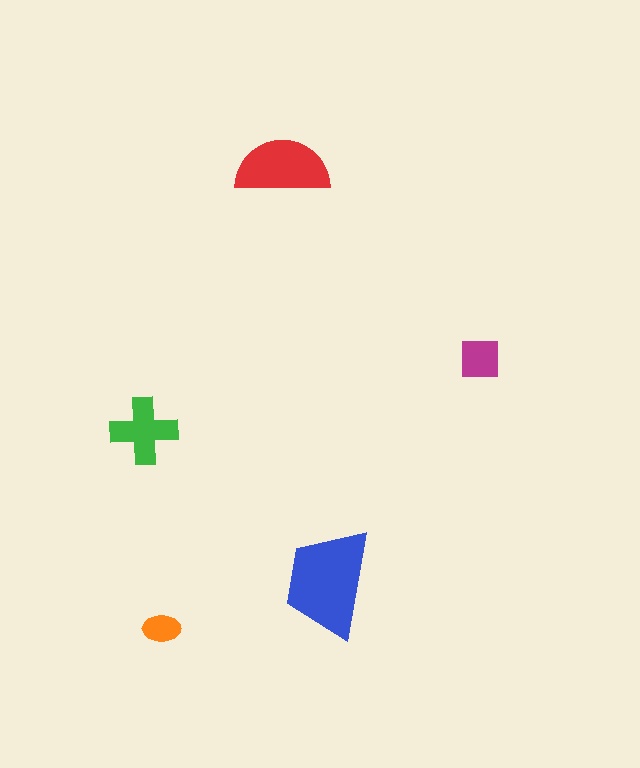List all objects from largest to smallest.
The blue trapezoid, the red semicircle, the green cross, the magenta square, the orange ellipse.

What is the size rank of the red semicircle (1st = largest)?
2nd.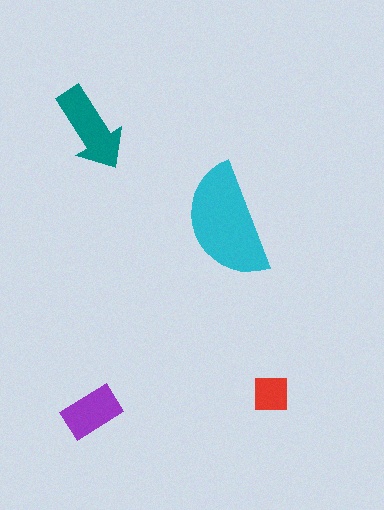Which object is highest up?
The teal arrow is topmost.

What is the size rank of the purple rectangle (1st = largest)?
3rd.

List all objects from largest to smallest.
The cyan semicircle, the teal arrow, the purple rectangle, the red square.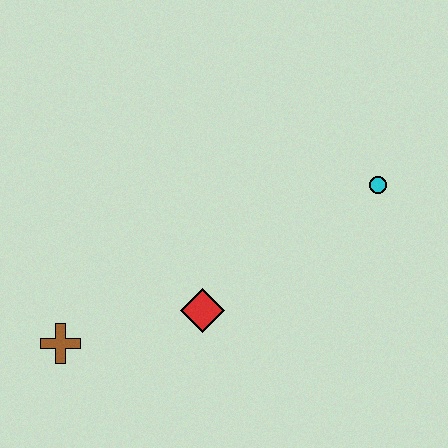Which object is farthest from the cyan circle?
The brown cross is farthest from the cyan circle.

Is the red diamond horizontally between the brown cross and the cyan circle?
Yes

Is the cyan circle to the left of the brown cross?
No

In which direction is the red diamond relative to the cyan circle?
The red diamond is to the left of the cyan circle.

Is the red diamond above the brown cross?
Yes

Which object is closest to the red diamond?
The brown cross is closest to the red diamond.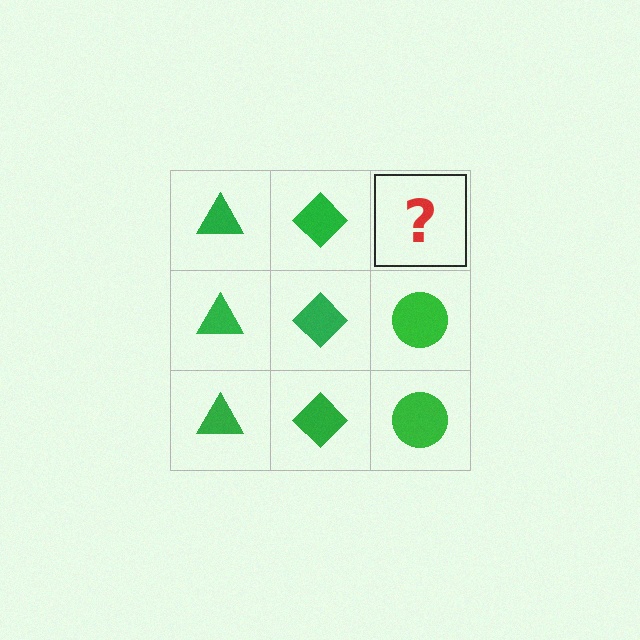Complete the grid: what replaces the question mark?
The question mark should be replaced with a green circle.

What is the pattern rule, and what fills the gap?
The rule is that each column has a consistent shape. The gap should be filled with a green circle.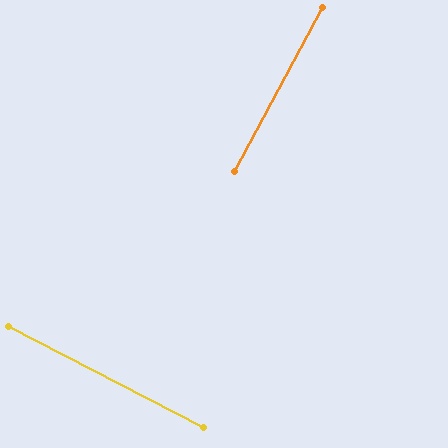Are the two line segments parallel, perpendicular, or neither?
Perpendicular — they meet at approximately 89°.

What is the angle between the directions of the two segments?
Approximately 89 degrees.